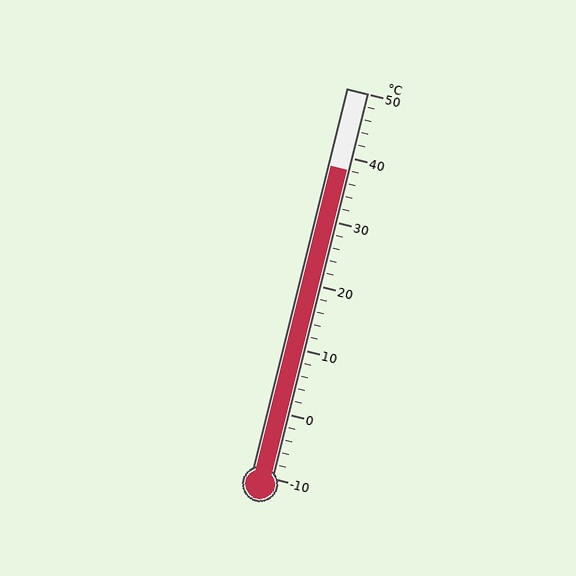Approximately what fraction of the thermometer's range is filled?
The thermometer is filled to approximately 80% of its range.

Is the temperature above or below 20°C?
The temperature is above 20°C.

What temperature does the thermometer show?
The thermometer shows approximately 38°C.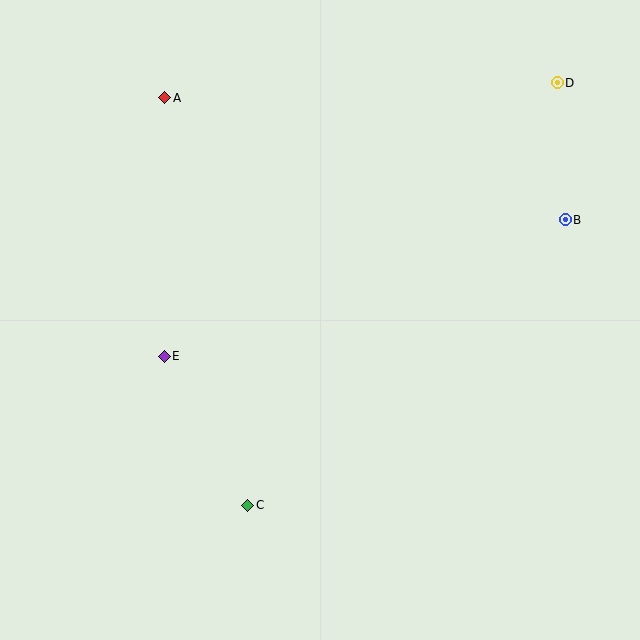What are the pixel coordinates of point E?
Point E is at (164, 356).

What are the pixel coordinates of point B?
Point B is at (565, 220).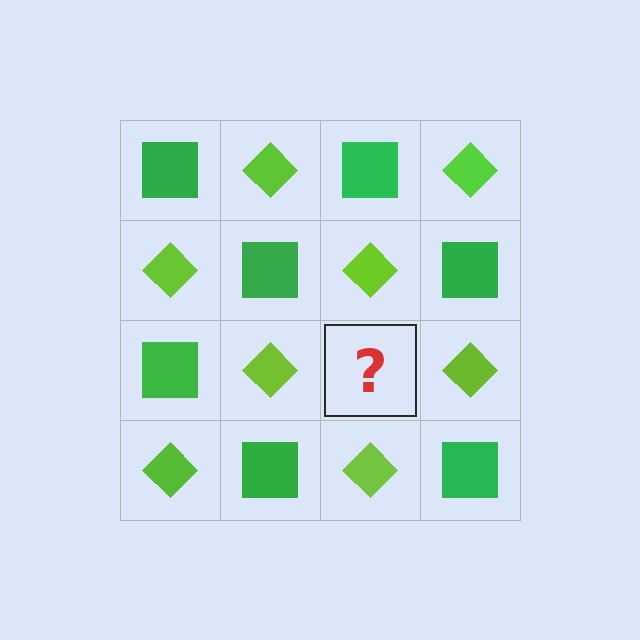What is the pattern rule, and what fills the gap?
The rule is that it alternates green square and lime diamond in a checkerboard pattern. The gap should be filled with a green square.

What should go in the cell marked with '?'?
The missing cell should contain a green square.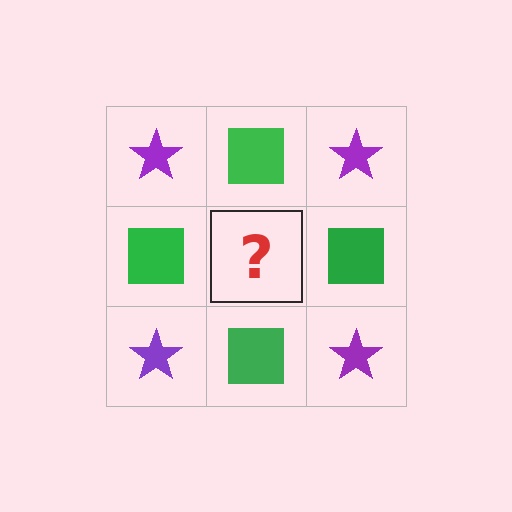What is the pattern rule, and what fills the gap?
The rule is that it alternates purple star and green square in a checkerboard pattern. The gap should be filled with a purple star.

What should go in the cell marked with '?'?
The missing cell should contain a purple star.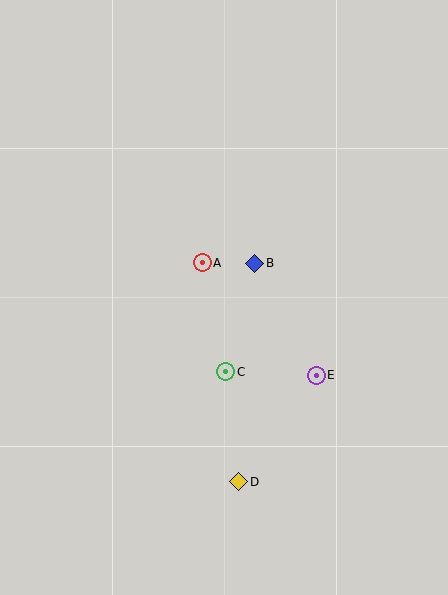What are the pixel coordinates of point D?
Point D is at (239, 482).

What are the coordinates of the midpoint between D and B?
The midpoint between D and B is at (247, 373).